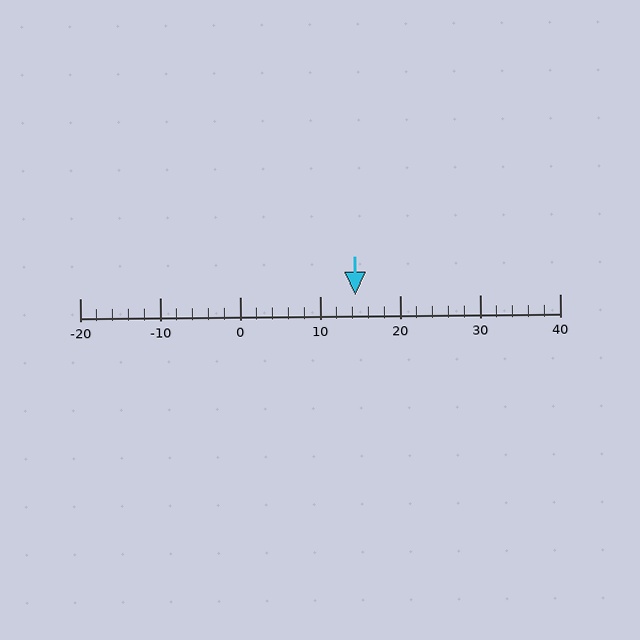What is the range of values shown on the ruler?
The ruler shows values from -20 to 40.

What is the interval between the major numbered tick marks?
The major tick marks are spaced 10 units apart.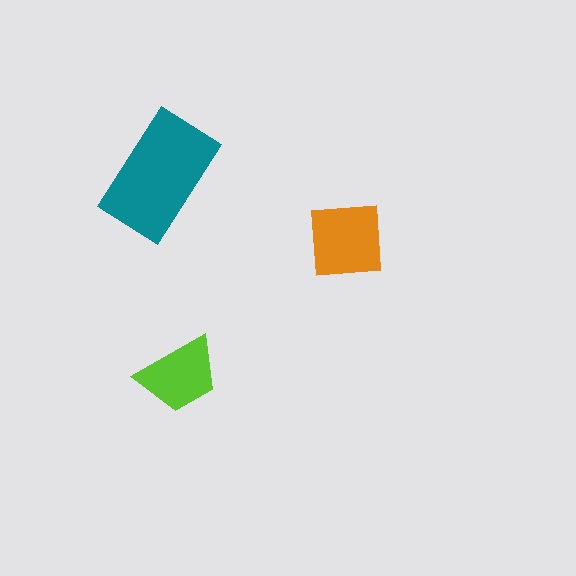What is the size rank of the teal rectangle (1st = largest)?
1st.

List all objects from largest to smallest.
The teal rectangle, the orange square, the lime trapezoid.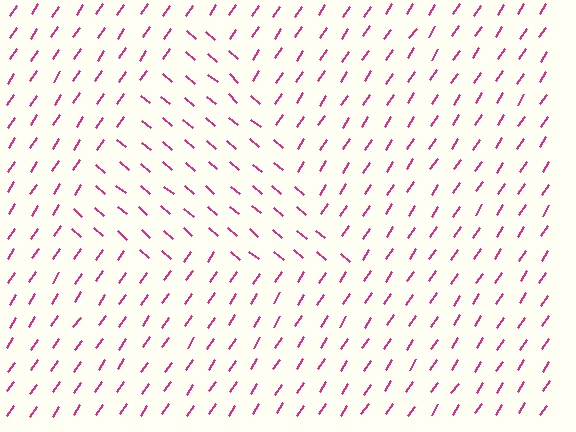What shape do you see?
I see a triangle.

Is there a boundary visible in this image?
Yes, there is a texture boundary formed by a change in line orientation.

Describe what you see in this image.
The image is filled with small magenta line segments. A triangle region in the image has lines oriented differently from the surrounding lines, creating a visible texture boundary.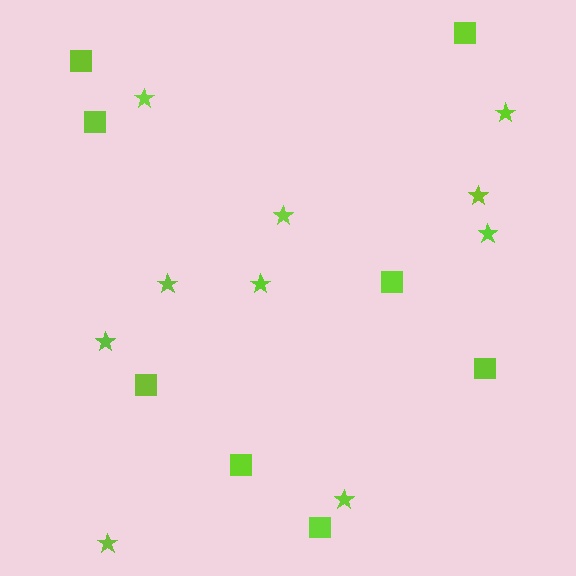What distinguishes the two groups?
There are 2 groups: one group of squares (8) and one group of stars (10).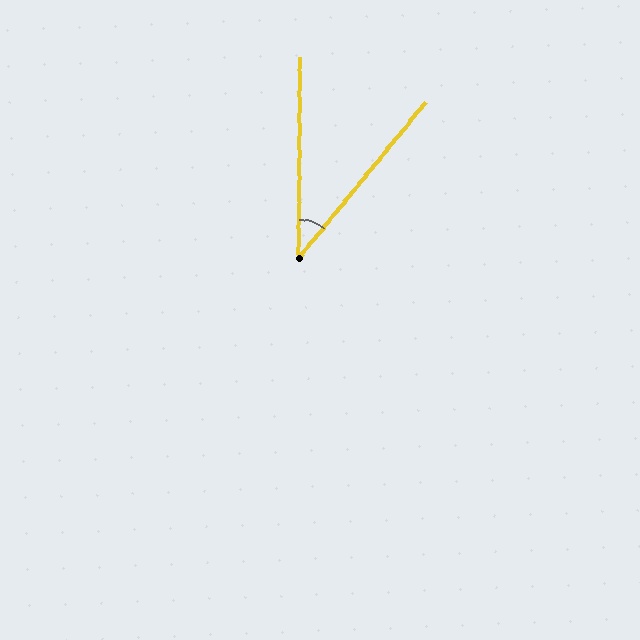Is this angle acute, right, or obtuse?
It is acute.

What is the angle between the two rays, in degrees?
Approximately 39 degrees.